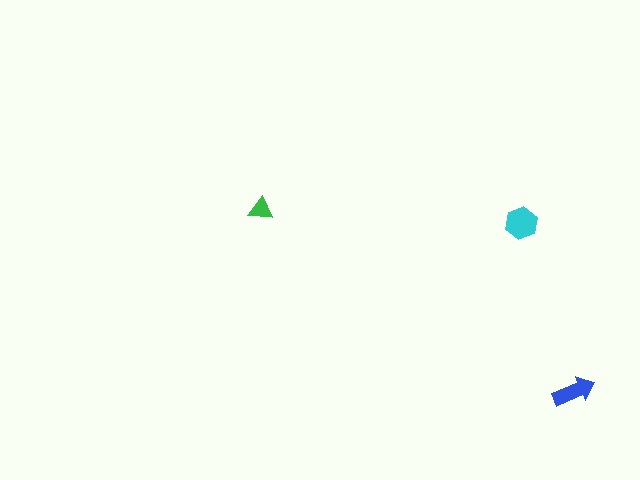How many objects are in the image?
There are 3 objects in the image.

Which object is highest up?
The green triangle is topmost.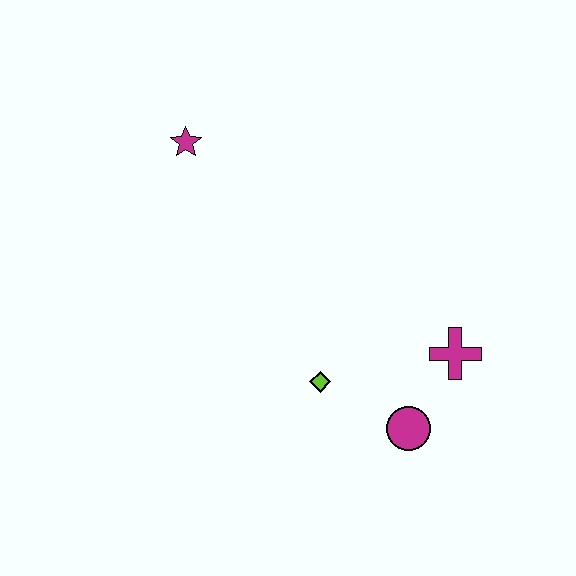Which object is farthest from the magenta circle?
The magenta star is farthest from the magenta circle.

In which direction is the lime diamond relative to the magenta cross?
The lime diamond is to the left of the magenta cross.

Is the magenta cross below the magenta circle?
No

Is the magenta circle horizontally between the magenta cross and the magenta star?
Yes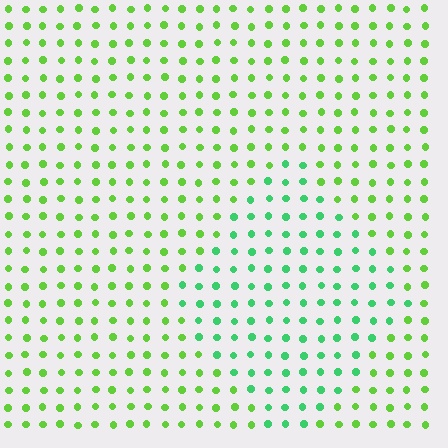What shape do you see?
I see a diamond.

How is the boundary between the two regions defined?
The boundary is defined purely by a slight shift in hue (about 36 degrees). Spacing, size, and orientation are identical on both sides.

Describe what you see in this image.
The image is filled with small lime elements in a uniform arrangement. A diamond-shaped region is visible where the elements are tinted to a slightly different hue, forming a subtle color boundary.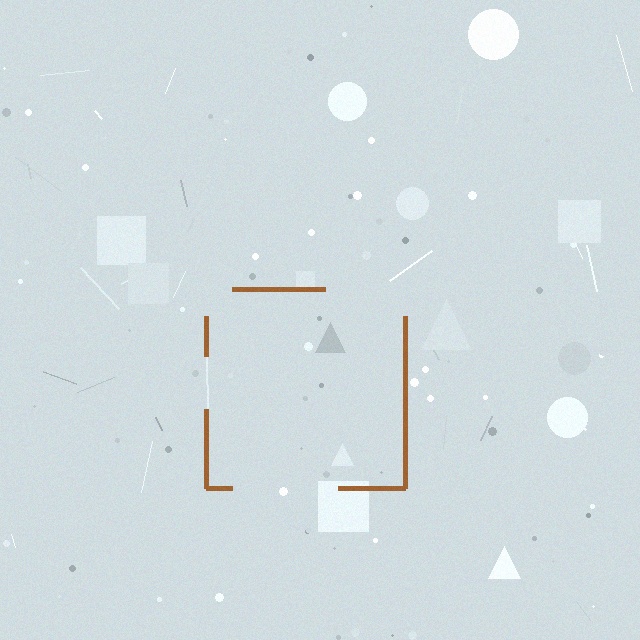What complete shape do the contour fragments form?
The contour fragments form a square.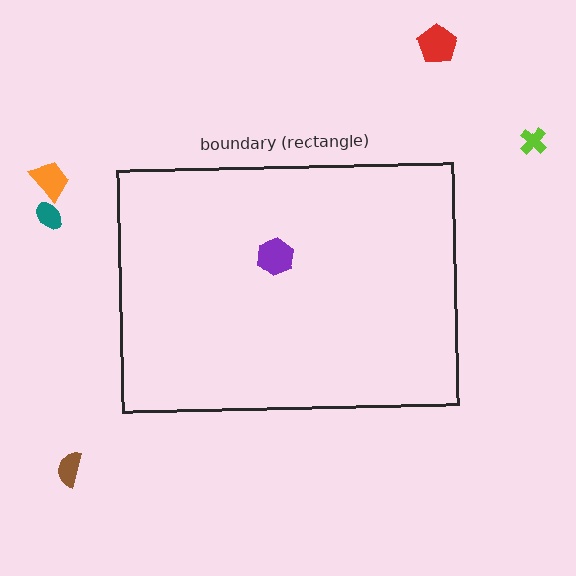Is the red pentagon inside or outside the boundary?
Outside.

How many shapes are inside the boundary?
1 inside, 5 outside.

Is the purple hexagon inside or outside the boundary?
Inside.